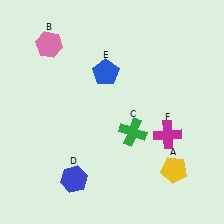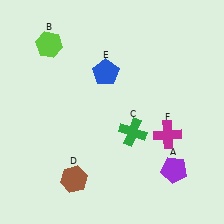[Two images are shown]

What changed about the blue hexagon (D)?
In Image 1, D is blue. In Image 2, it changed to brown.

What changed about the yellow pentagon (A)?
In Image 1, A is yellow. In Image 2, it changed to purple.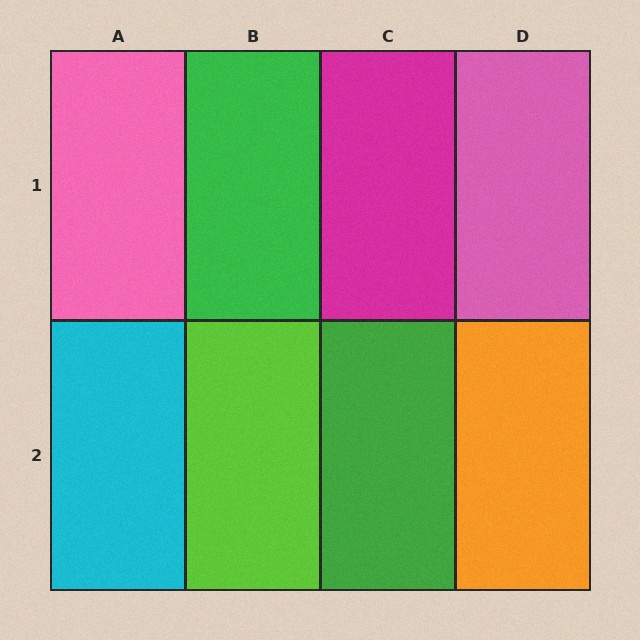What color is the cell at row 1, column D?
Pink.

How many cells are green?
2 cells are green.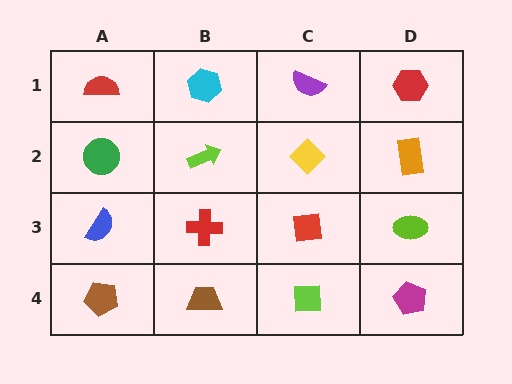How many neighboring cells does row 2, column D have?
3.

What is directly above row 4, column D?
A lime ellipse.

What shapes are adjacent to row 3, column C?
A yellow diamond (row 2, column C), a lime square (row 4, column C), a red cross (row 3, column B), a lime ellipse (row 3, column D).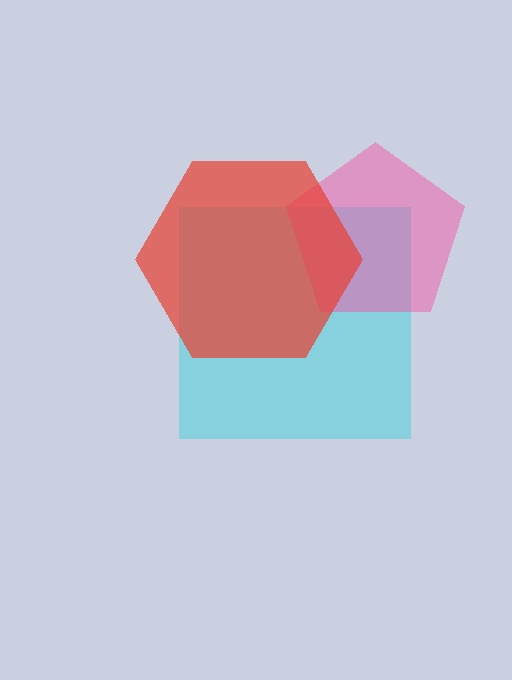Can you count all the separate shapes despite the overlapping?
Yes, there are 3 separate shapes.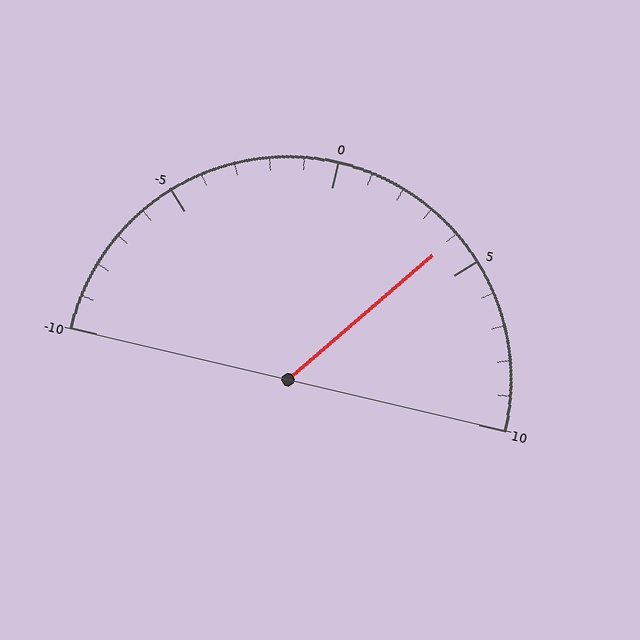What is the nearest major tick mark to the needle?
The nearest major tick mark is 5.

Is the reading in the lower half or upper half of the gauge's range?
The reading is in the upper half of the range (-10 to 10).